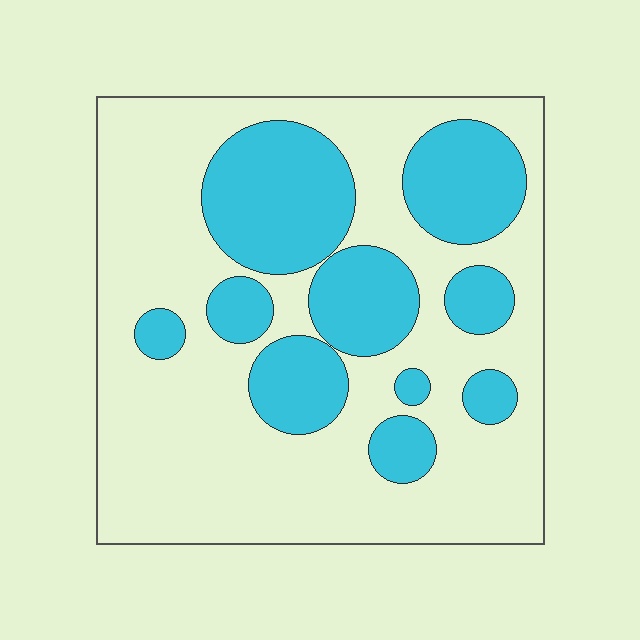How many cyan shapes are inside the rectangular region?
10.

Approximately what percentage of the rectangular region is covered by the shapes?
Approximately 35%.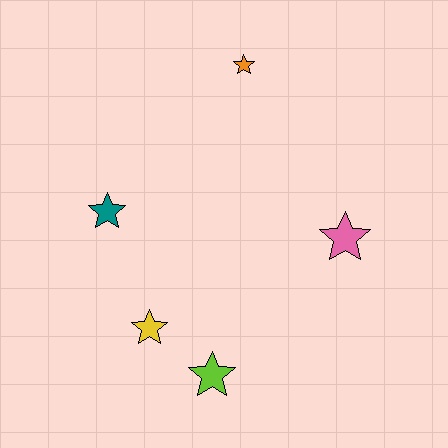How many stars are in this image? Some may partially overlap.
There are 5 stars.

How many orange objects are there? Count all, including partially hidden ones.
There is 1 orange object.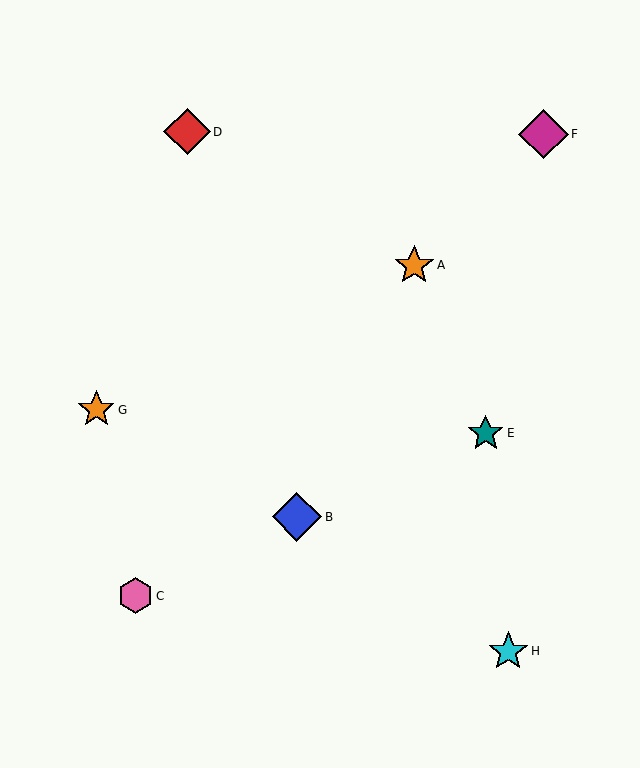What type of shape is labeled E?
Shape E is a teal star.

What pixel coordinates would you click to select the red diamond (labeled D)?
Click at (187, 132) to select the red diamond D.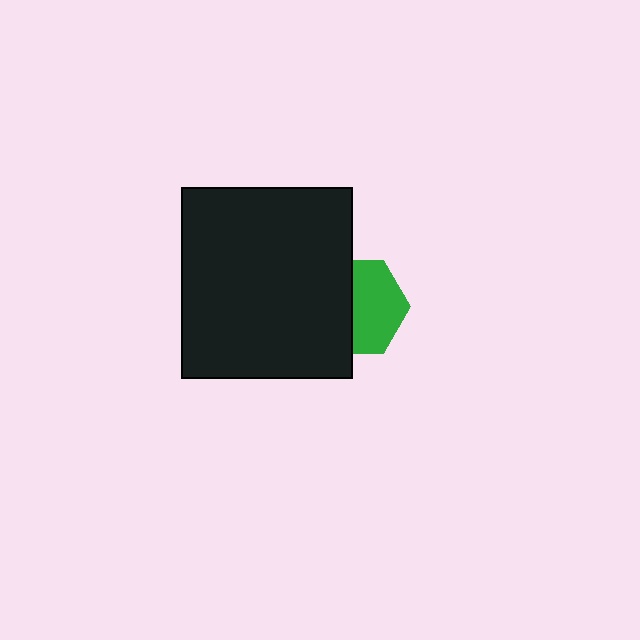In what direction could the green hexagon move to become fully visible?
The green hexagon could move right. That would shift it out from behind the black rectangle entirely.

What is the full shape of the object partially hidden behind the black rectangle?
The partially hidden object is a green hexagon.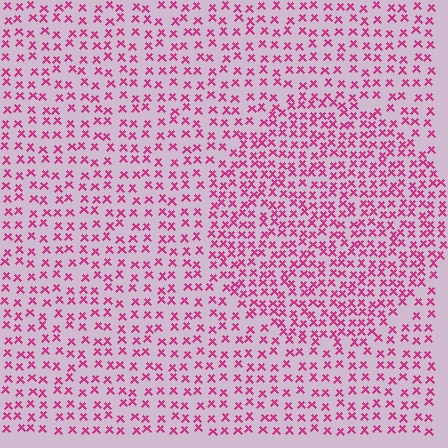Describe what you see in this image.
The image contains small magenta elements arranged at two different densities. A circle-shaped region is visible where the elements are more densely packed than the surrounding area.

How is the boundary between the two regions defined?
The boundary is defined by a change in element density (approximately 1.7x ratio). All elements are the same color, size, and shape.